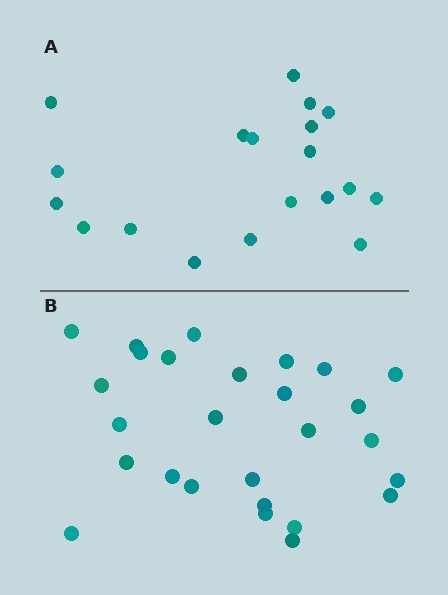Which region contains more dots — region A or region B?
Region B (the bottom region) has more dots.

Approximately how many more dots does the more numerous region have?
Region B has roughly 8 or so more dots than region A.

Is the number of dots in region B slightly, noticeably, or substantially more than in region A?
Region B has noticeably more, but not dramatically so. The ratio is roughly 1.4 to 1.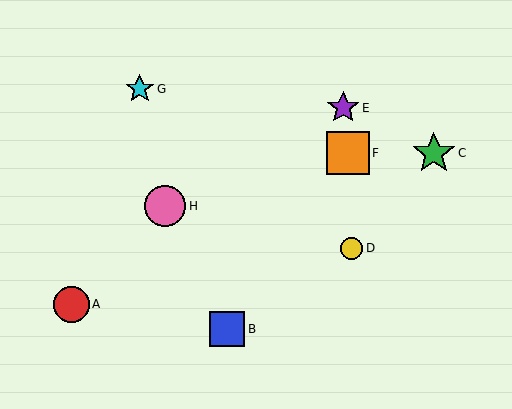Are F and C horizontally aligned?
Yes, both are at y≈153.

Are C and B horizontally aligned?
No, C is at y≈153 and B is at y≈329.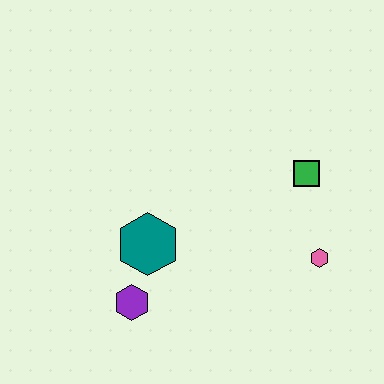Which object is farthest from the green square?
The purple hexagon is farthest from the green square.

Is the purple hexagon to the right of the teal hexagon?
No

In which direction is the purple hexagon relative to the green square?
The purple hexagon is to the left of the green square.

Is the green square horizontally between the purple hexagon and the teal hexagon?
No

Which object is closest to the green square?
The pink hexagon is closest to the green square.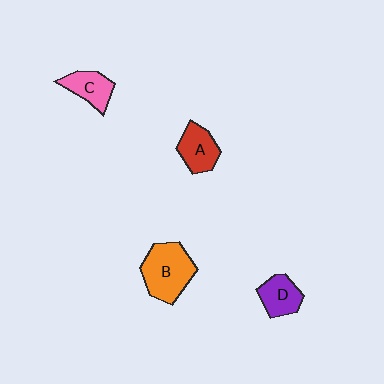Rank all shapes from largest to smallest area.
From largest to smallest: B (orange), A (red), D (purple), C (pink).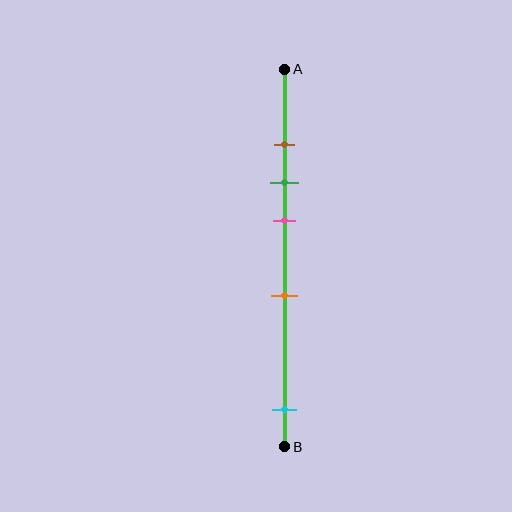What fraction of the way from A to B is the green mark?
The green mark is approximately 30% (0.3) of the way from A to B.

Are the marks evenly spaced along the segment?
No, the marks are not evenly spaced.